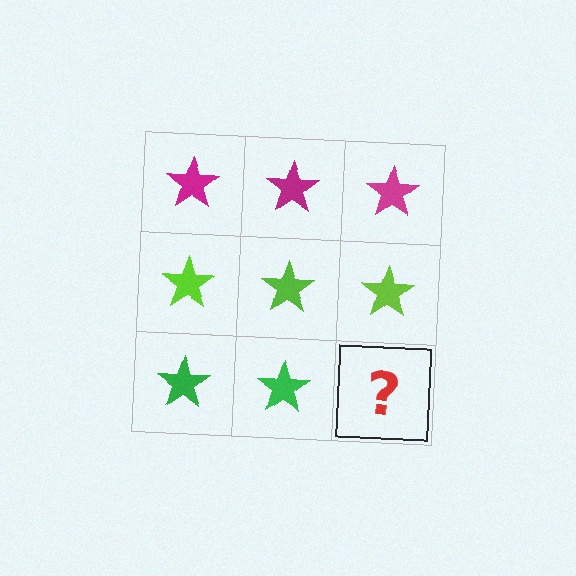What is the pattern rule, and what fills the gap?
The rule is that each row has a consistent color. The gap should be filled with a green star.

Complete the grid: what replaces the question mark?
The question mark should be replaced with a green star.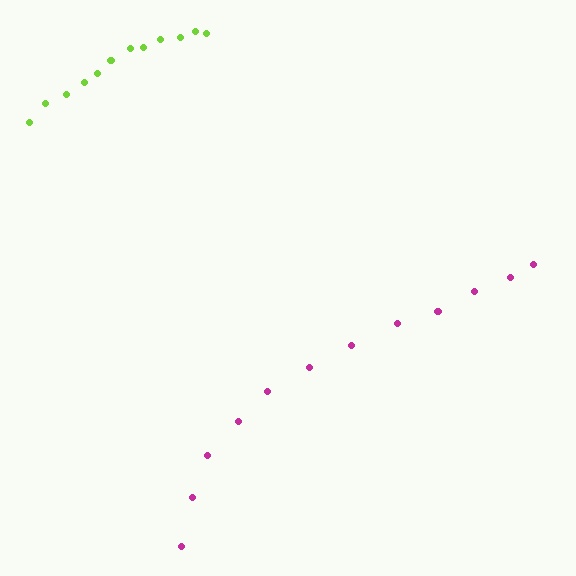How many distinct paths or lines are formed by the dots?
There are 2 distinct paths.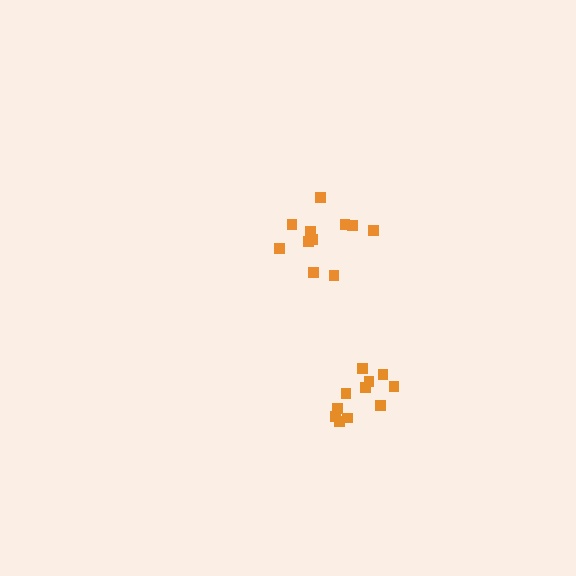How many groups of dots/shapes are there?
There are 2 groups.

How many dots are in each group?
Group 1: 11 dots, Group 2: 11 dots (22 total).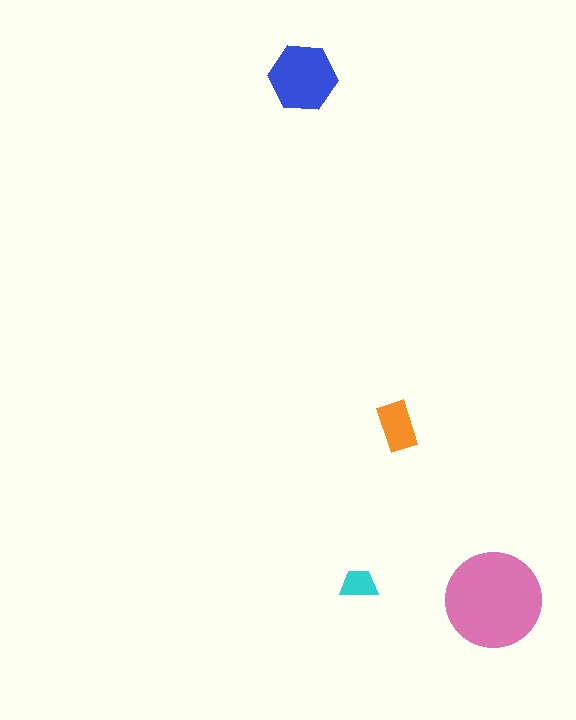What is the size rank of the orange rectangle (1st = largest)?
3rd.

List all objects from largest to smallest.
The pink circle, the blue hexagon, the orange rectangle, the cyan trapezoid.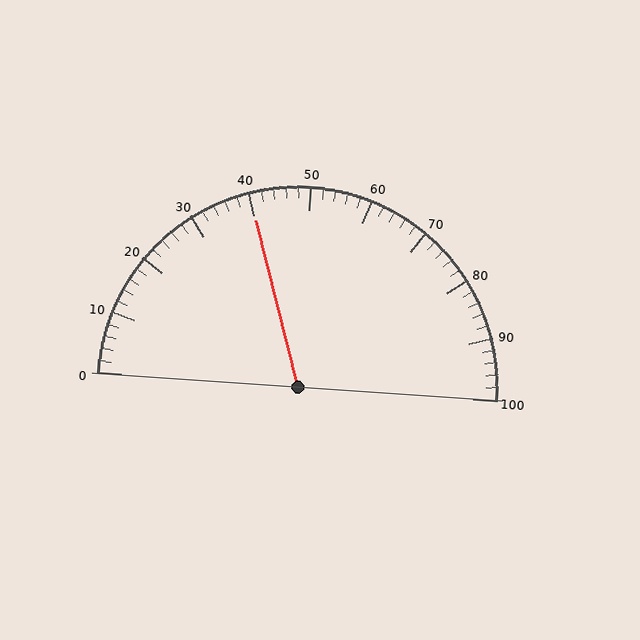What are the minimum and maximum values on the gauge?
The gauge ranges from 0 to 100.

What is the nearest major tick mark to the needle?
The nearest major tick mark is 40.